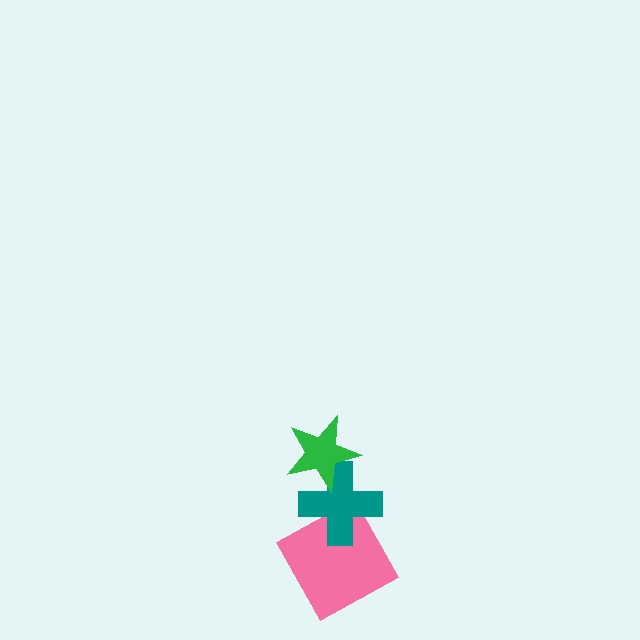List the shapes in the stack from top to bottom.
From top to bottom: the green star, the teal cross, the pink square.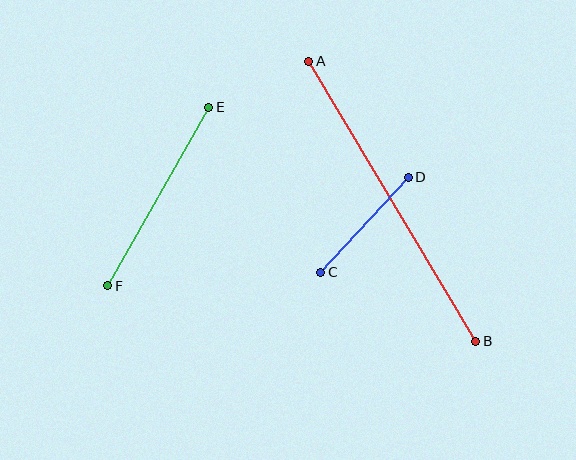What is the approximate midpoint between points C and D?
The midpoint is at approximately (364, 225) pixels.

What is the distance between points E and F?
The distance is approximately 205 pixels.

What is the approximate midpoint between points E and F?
The midpoint is at approximately (158, 197) pixels.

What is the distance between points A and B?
The distance is approximately 326 pixels.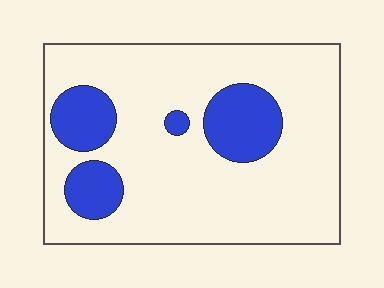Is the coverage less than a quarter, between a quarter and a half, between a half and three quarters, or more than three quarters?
Less than a quarter.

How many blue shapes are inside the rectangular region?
4.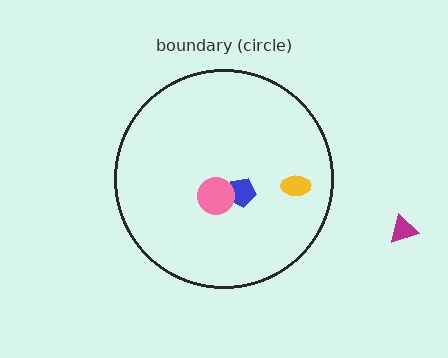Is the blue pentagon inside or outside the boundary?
Inside.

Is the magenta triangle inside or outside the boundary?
Outside.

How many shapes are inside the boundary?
3 inside, 1 outside.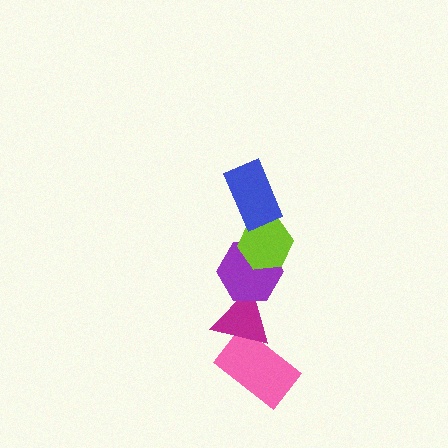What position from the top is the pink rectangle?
The pink rectangle is 5th from the top.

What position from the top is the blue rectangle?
The blue rectangle is 1st from the top.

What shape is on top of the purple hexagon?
The lime hexagon is on top of the purple hexagon.